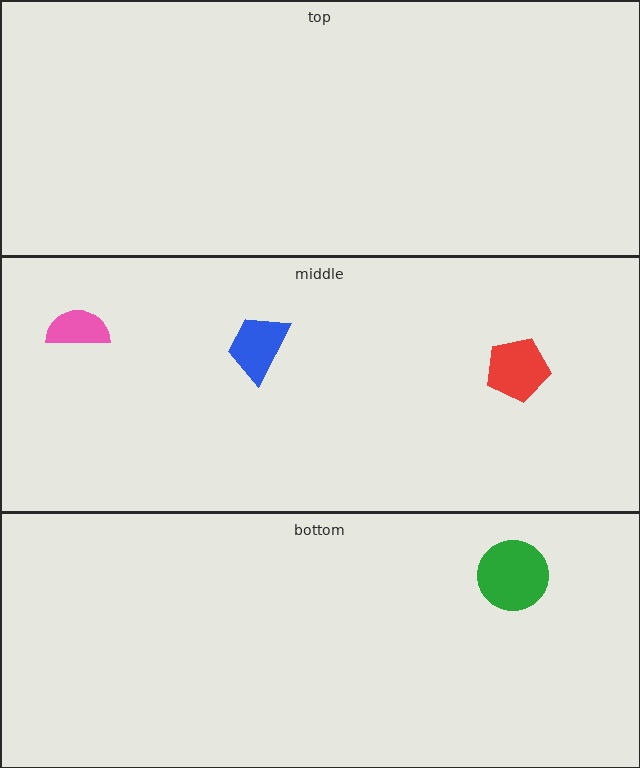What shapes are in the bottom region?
The green circle.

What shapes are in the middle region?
The pink semicircle, the red pentagon, the blue trapezoid.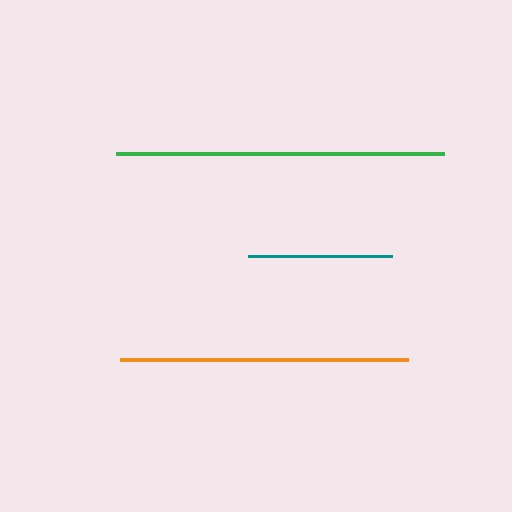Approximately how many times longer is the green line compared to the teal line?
The green line is approximately 2.3 times the length of the teal line.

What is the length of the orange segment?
The orange segment is approximately 288 pixels long.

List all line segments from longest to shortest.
From longest to shortest: green, orange, teal.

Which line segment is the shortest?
The teal line is the shortest at approximately 144 pixels.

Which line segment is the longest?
The green line is the longest at approximately 327 pixels.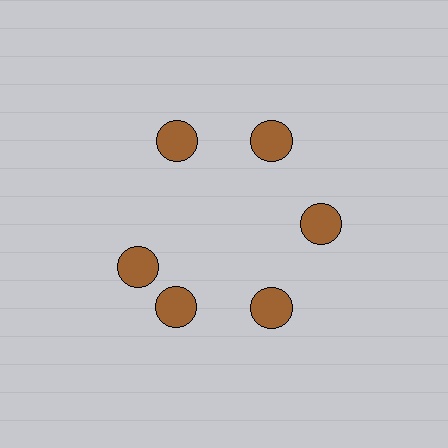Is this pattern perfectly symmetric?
No. The 6 brown circles are arranged in a ring, but one element near the 9 o'clock position is rotated out of alignment along the ring, breaking the 6-fold rotational symmetry.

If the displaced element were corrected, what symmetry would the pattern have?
It would have 6-fold rotational symmetry — the pattern would map onto itself every 60 degrees.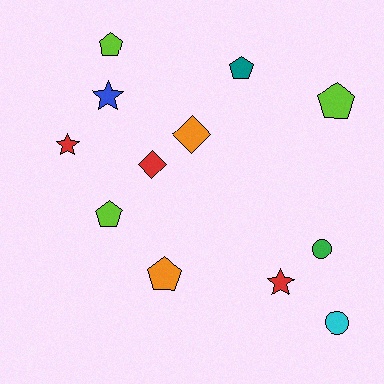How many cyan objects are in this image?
There is 1 cyan object.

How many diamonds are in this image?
There are 2 diamonds.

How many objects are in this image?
There are 12 objects.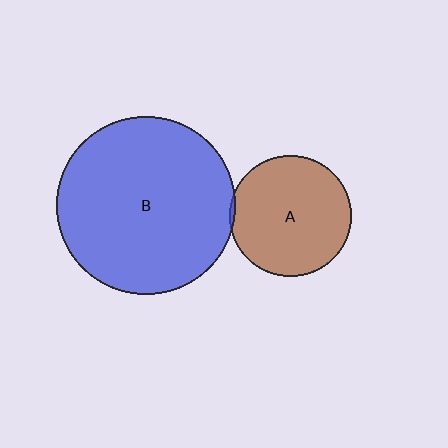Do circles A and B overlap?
Yes.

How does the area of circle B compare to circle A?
Approximately 2.2 times.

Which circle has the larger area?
Circle B (blue).